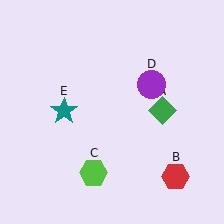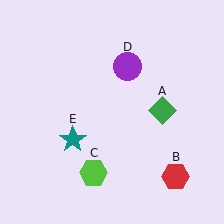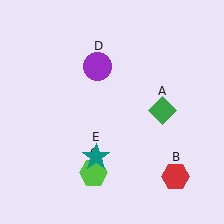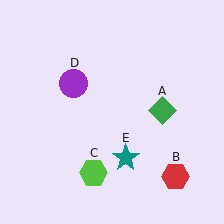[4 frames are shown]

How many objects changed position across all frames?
2 objects changed position: purple circle (object D), teal star (object E).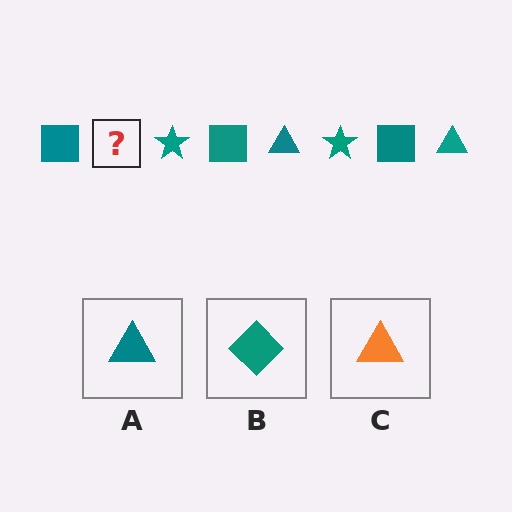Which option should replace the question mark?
Option A.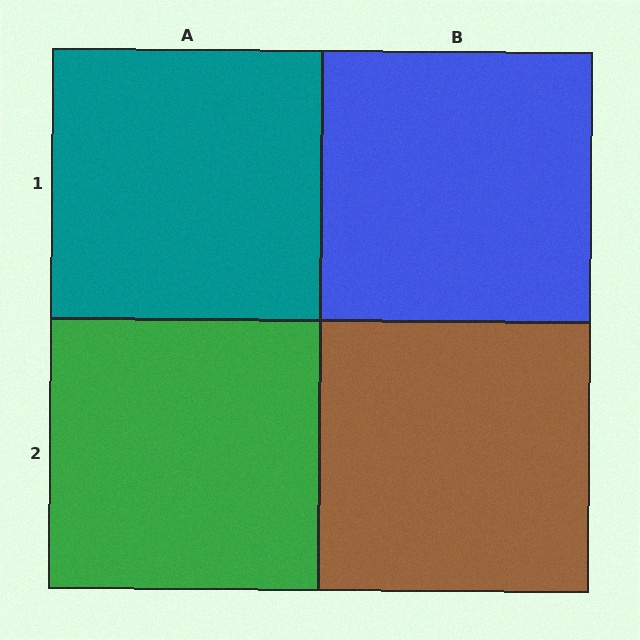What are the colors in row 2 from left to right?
Green, brown.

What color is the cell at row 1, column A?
Teal.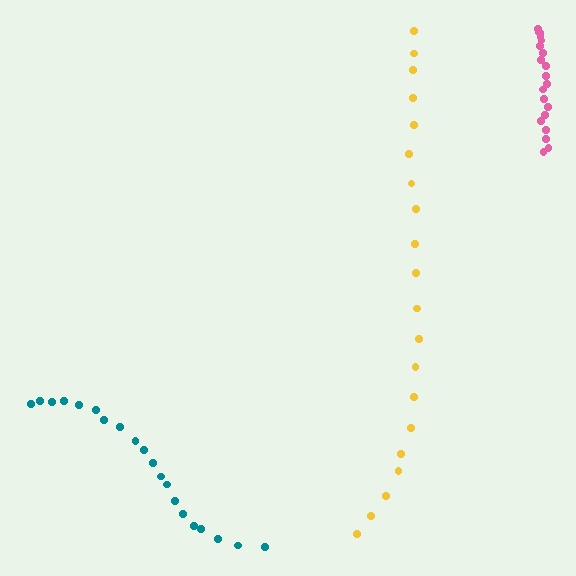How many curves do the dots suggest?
There are 3 distinct paths.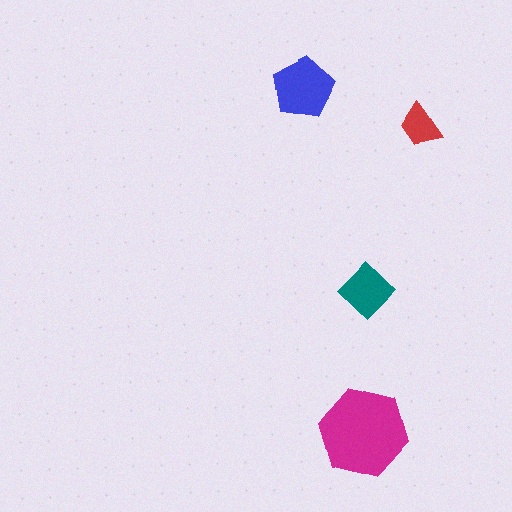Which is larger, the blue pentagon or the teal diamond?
The blue pentagon.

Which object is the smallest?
The red trapezoid.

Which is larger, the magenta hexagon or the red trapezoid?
The magenta hexagon.